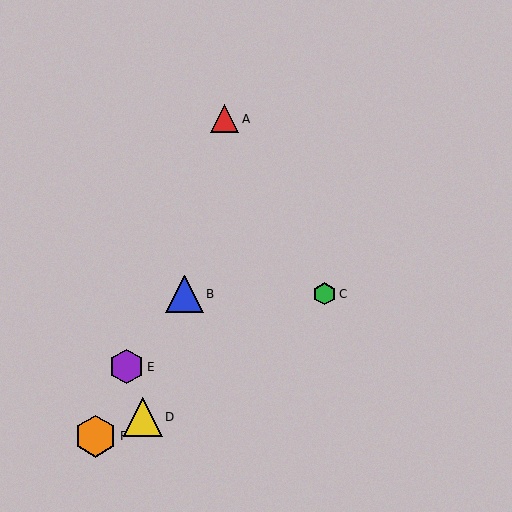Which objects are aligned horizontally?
Objects B, C are aligned horizontally.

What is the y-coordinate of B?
Object B is at y≈294.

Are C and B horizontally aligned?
Yes, both are at y≈294.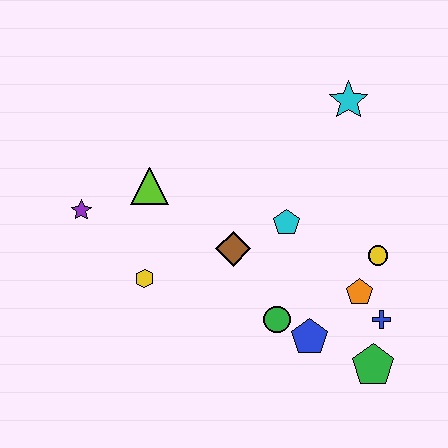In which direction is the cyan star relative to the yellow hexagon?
The cyan star is to the right of the yellow hexagon.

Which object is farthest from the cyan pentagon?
The purple star is farthest from the cyan pentagon.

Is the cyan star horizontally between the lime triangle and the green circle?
No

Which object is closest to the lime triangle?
The purple star is closest to the lime triangle.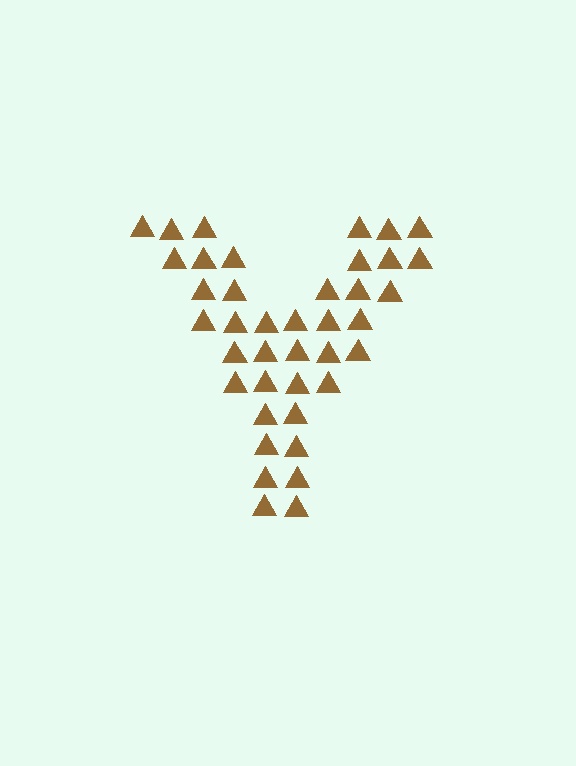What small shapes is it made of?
It is made of small triangles.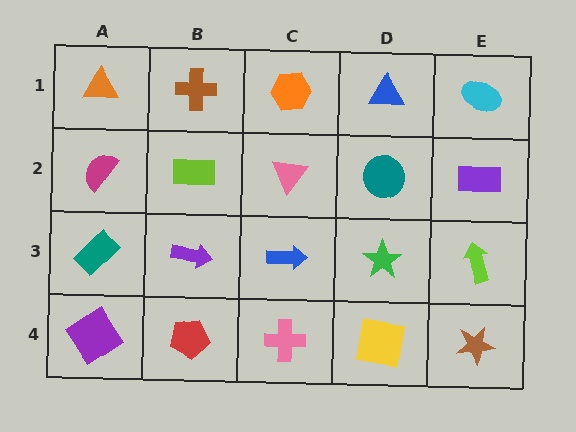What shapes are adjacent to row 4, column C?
A blue arrow (row 3, column C), a red pentagon (row 4, column B), a yellow square (row 4, column D).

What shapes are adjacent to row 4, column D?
A green star (row 3, column D), a pink cross (row 4, column C), a brown star (row 4, column E).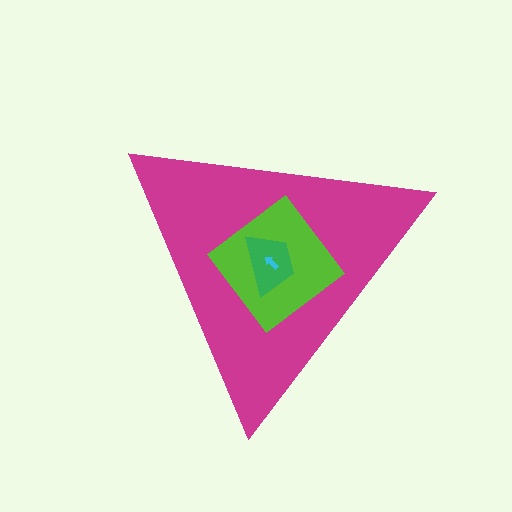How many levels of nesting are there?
4.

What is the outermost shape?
The magenta triangle.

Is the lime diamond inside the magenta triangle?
Yes.